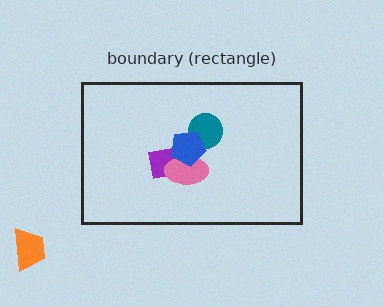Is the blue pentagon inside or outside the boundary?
Inside.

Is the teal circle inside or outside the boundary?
Inside.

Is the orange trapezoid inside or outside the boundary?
Outside.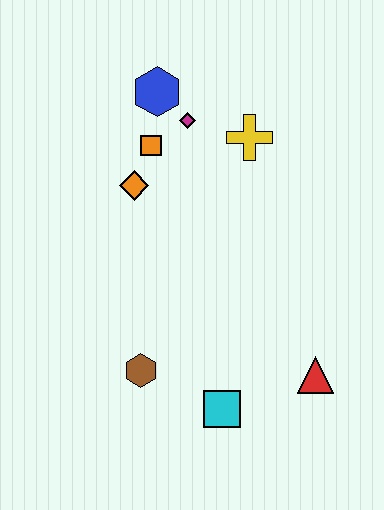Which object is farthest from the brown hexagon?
The blue hexagon is farthest from the brown hexagon.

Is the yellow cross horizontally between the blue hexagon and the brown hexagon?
No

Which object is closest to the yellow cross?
The magenta diamond is closest to the yellow cross.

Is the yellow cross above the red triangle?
Yes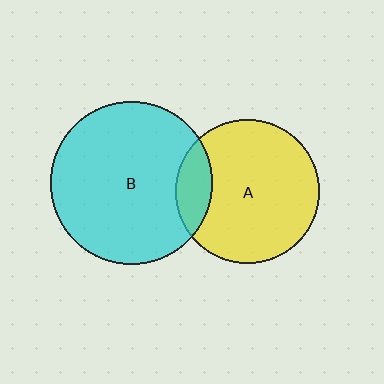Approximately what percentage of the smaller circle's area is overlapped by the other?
Approximately 15%.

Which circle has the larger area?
Circle B (cyan).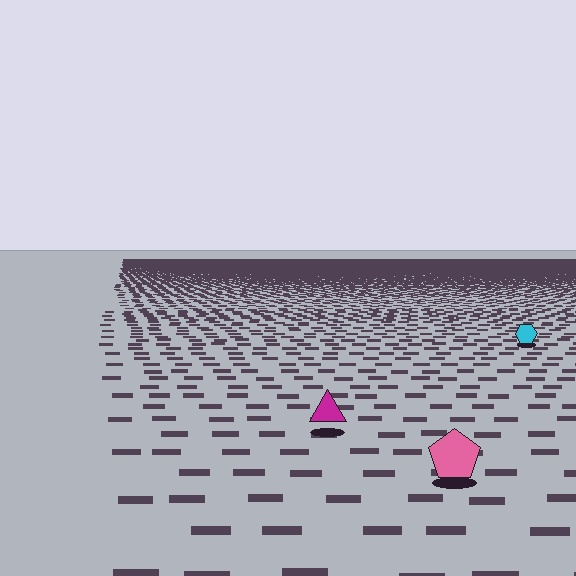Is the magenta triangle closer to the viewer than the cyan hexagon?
Yes. The magenta triangle is closer — you can tell from the texture gradient: the ground texture is coarser near it.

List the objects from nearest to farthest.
From nearest to farthest: the pink pentagon, the magenta triangle, the cyan hexagon.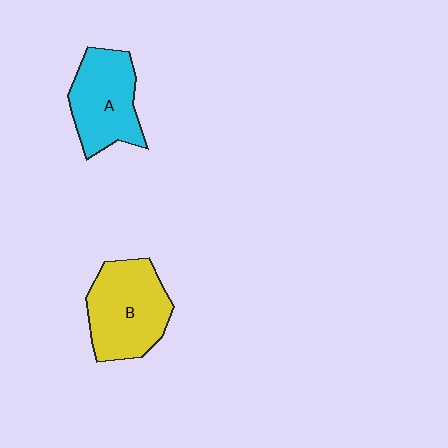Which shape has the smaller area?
Shape A (cyan).